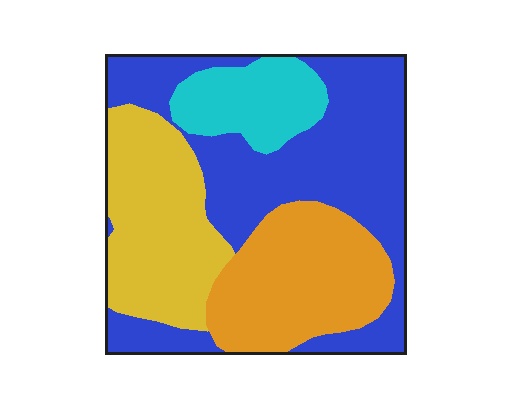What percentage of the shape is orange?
Orange takes up between a sixth and a third of the shape.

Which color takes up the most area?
Blue, at roughly 40%.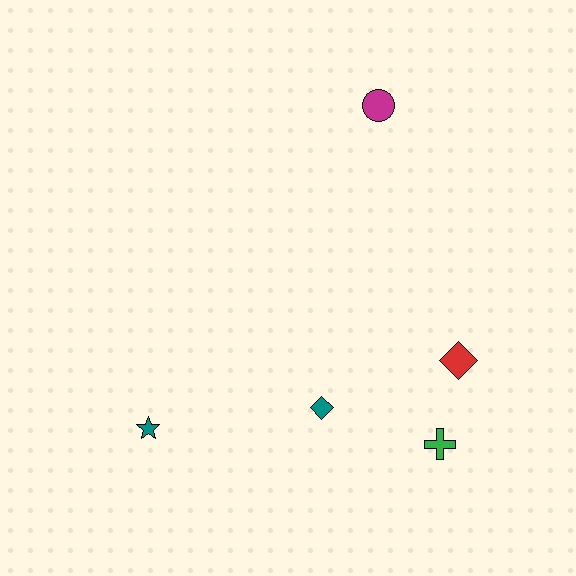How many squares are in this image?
There are no squares.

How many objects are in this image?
There are 5 objects.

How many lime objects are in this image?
There are no lime objects.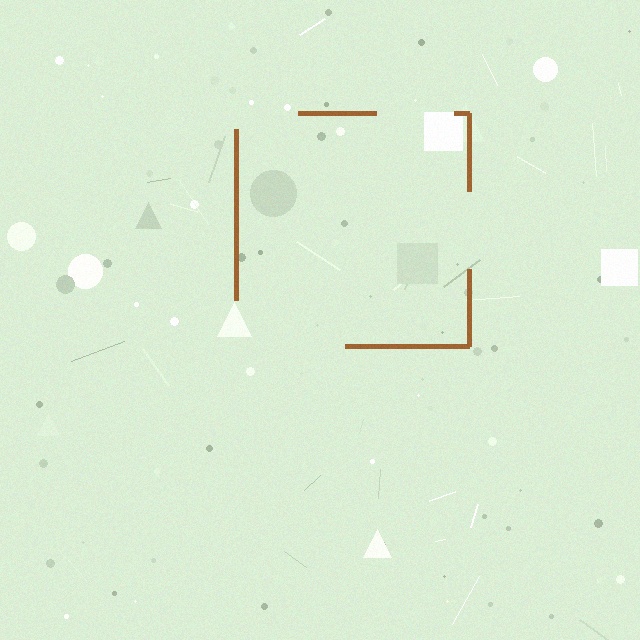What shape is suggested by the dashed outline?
The dashed outline suggests a square.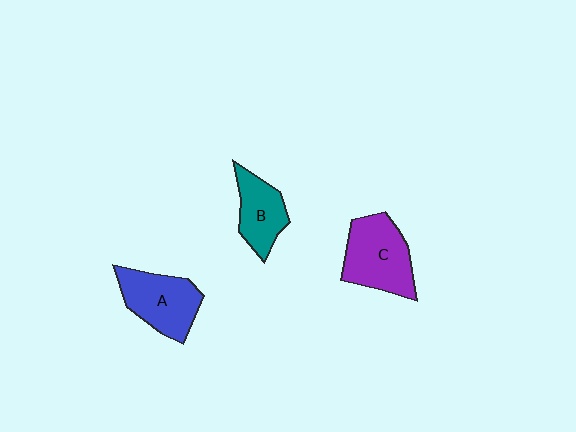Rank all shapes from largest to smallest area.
From largest to smallest: C (purple), A (blue), B (teal).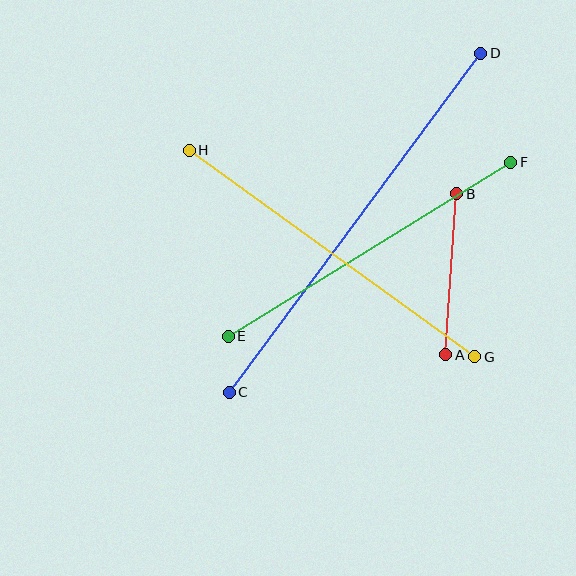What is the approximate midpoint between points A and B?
The midpoint is at approximately (451, 274) pixels.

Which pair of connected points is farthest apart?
Points C and D are farthest apart.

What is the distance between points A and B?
The distance is approximately 161 pixels.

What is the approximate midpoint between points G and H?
The midpoint is at approximately (332, 254) pixels.